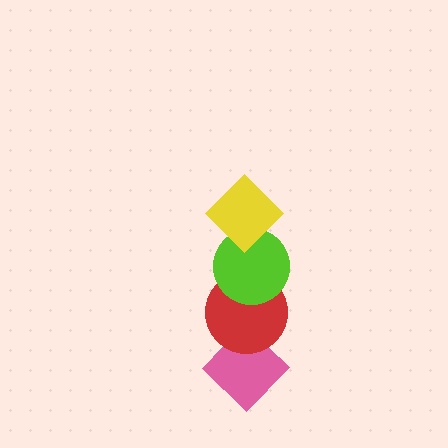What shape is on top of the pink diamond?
The red circle is on top of the pink diamond.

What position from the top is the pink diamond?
The pink diamond is 4th from the top.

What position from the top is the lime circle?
The lime circle is 2nd from the top.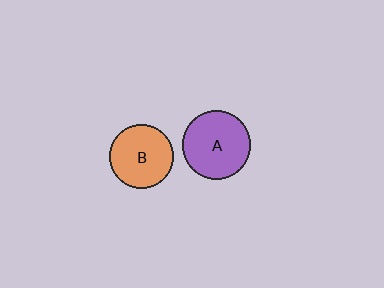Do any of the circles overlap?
No, none of the circles overlap.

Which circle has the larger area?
Circle A (purple).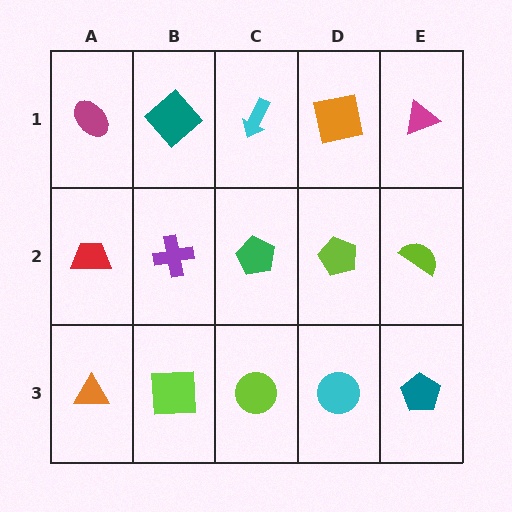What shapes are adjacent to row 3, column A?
A red trapezoid (row 2, column A), a lime square (row 3, column B).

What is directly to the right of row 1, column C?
An orange square.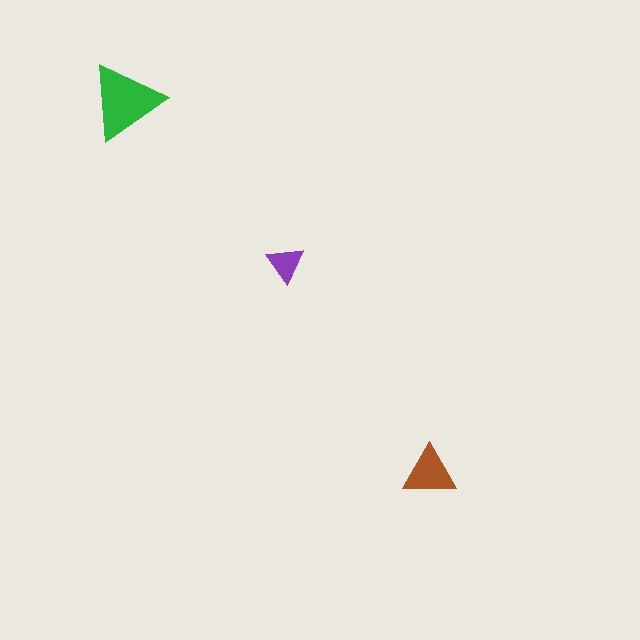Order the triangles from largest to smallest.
the green one, the brown one, the purple one.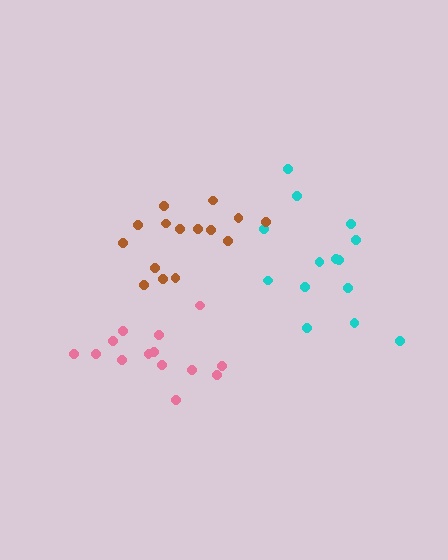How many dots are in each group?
Group 1: 14 dots, Group 2: 14 dots, Group 3: 15 dots (43 total).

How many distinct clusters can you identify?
There are 3 distinct clusters.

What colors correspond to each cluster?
The clusters are colored: cyan, pink, brown.